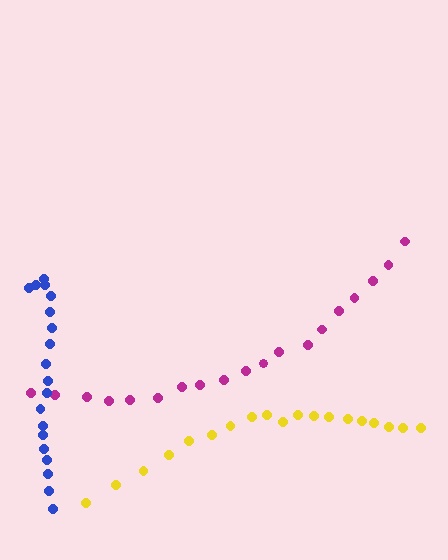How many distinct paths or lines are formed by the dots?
There are 3 distinct paths.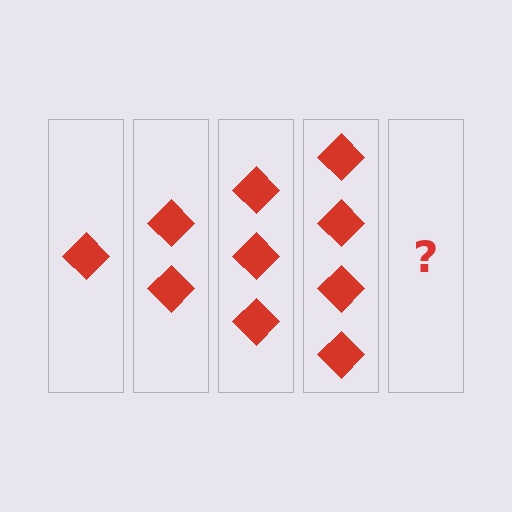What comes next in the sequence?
The next element should be 5 diamonds.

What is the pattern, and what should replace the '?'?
The pattern is that each step adds one more diamond. The '?' should be 5 diamonds.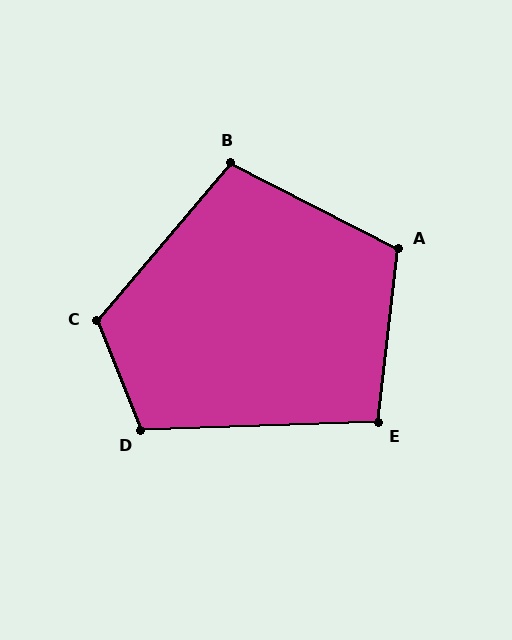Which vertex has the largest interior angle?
C, at approximately 118 degrees.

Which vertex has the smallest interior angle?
E, at approximately 99 degrees.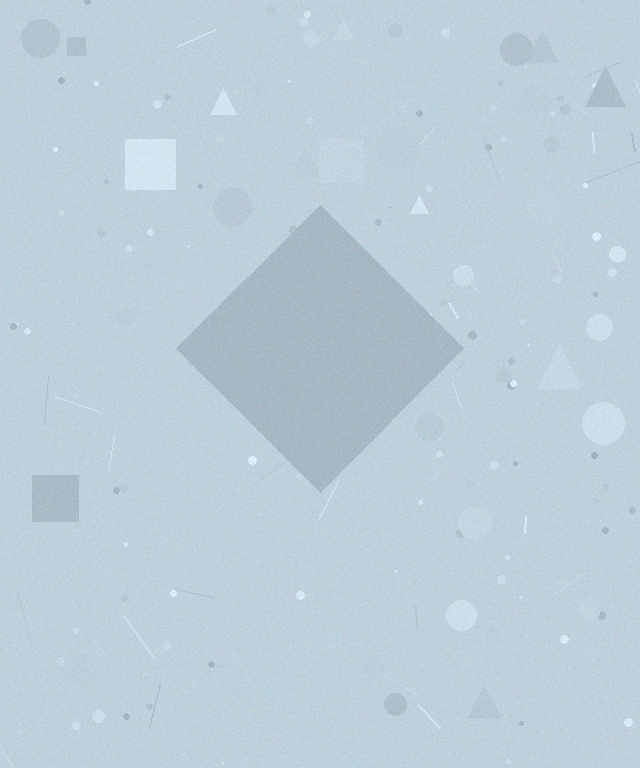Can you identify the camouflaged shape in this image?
The camouflaged shape is a diamond.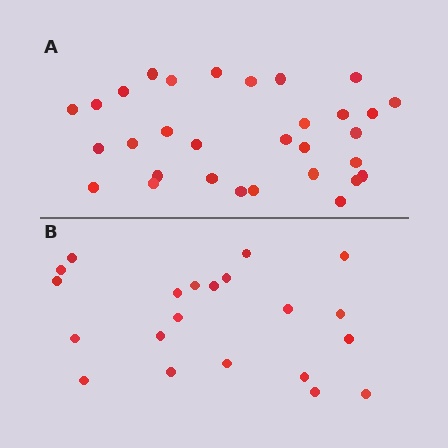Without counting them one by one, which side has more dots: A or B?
Region A (the top region) has more dots.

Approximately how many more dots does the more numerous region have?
Region A has roughly 10 or so more dots than region B.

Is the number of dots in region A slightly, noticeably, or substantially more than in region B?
Region A has substantially more. The ratio is roughly 1.5 to 1.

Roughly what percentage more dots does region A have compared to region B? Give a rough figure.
About 50% more.